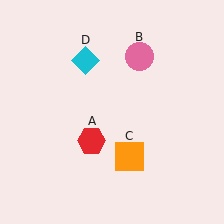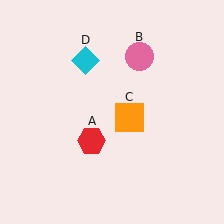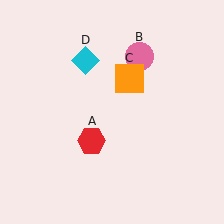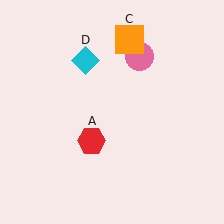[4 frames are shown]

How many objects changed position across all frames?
1 object changed position: orange square (object C).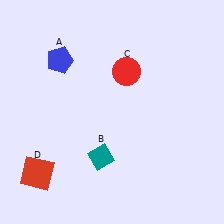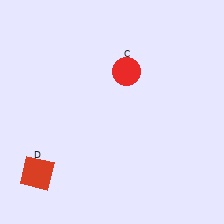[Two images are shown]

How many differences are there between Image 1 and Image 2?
There are 2 differences between the two images.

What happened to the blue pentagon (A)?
The blue pentagon (A) was removed in Image 2. It was in the top-left area of Image 1.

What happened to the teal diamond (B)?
The teal diamond (B) was removed in Image 2. It was in the bottom-left area of Image 1.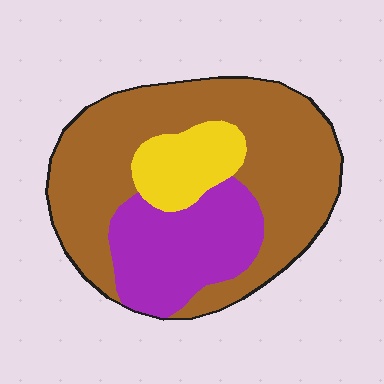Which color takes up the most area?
Brown, at roughly 60%.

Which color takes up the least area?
Yellow, at roughly 15%.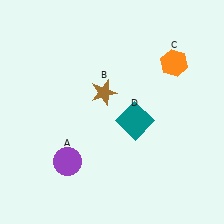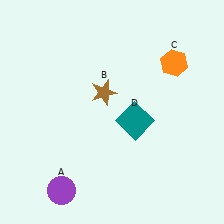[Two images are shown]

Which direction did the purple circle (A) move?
The purple circle (A) moved down.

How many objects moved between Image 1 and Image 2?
1 object moved between the two images.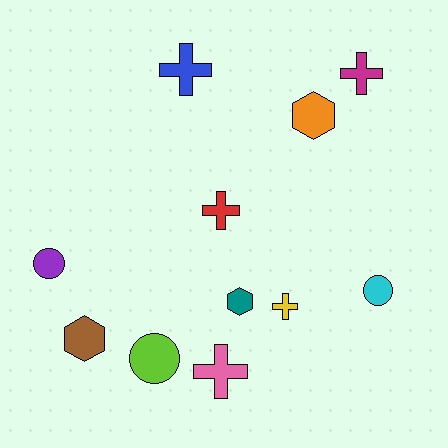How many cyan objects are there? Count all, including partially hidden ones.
There is 1 cyan object.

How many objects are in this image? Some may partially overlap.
There are 11 objects.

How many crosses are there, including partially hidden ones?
There are 5 crosses.